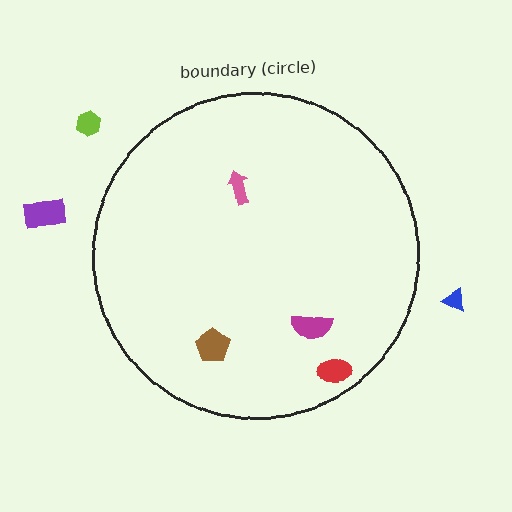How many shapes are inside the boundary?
4 inside, 3 outside.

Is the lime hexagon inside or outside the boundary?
Outside.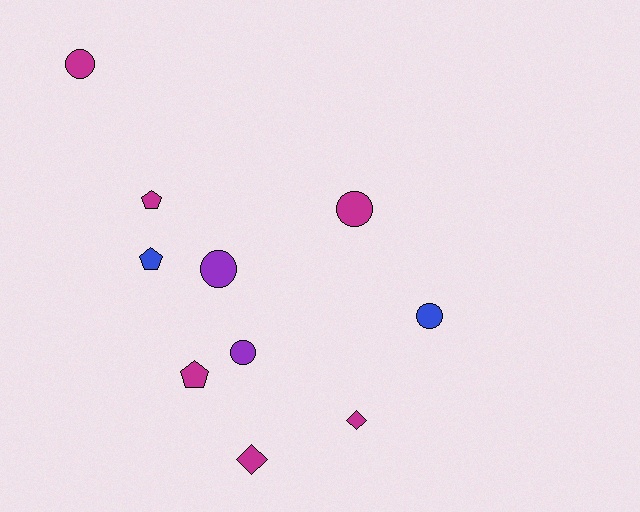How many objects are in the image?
There are 10 objects.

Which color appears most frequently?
Magenta, with 6 objects.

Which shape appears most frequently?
Circle, with 5 objects.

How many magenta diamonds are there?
There are 2 magenta diamonds.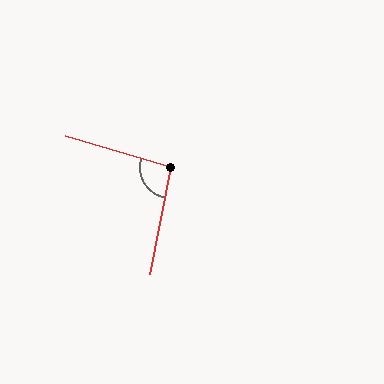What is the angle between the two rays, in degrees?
Approximately 95 degrees.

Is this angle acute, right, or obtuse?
It is approximately a right angle.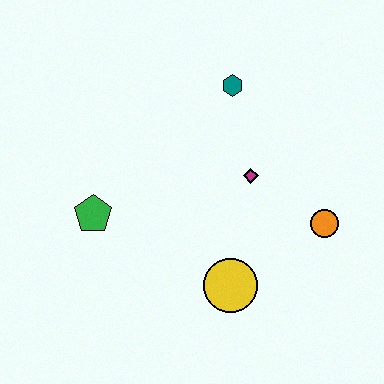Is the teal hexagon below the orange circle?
No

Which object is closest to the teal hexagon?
The magenta diamond is closest to the teal hexagon.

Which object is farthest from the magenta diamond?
The green pentagon is farthest from the magenta diamond.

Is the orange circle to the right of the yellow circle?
Yes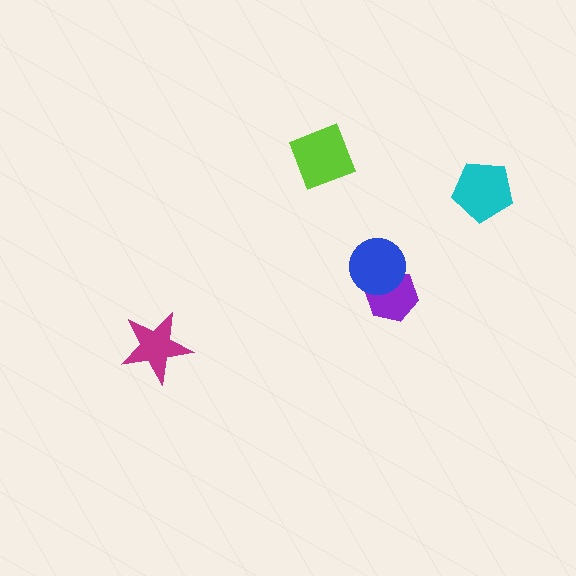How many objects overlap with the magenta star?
0 objects overlap with the magenta star.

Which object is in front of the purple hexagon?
The blue circle is in front of the purple hexagon.